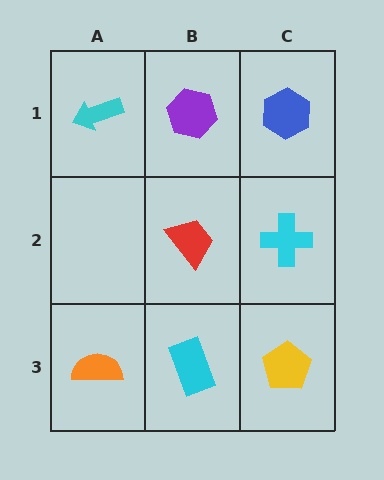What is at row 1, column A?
A cyan arrow.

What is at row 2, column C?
A cyan cross.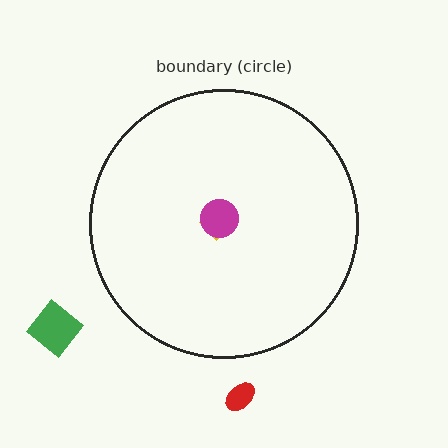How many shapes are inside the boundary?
2 inside, 2 outside.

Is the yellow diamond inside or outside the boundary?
Inside.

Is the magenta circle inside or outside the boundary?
Inside.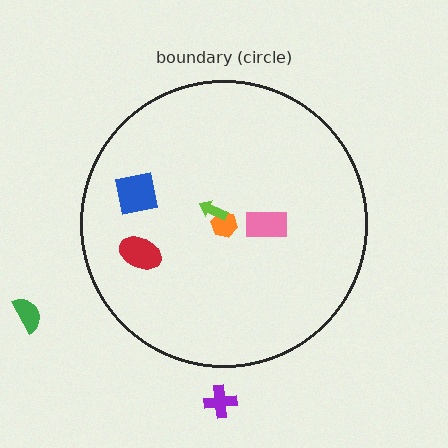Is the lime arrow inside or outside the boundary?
Inside.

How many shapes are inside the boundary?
5 inside, 2 outside.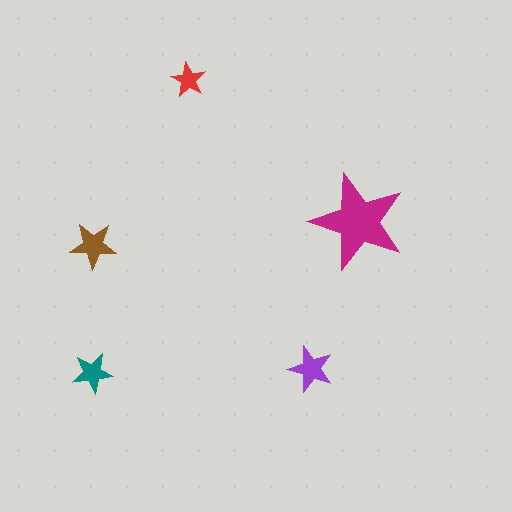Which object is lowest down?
The teal star is bottommost.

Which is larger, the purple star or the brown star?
The brown one.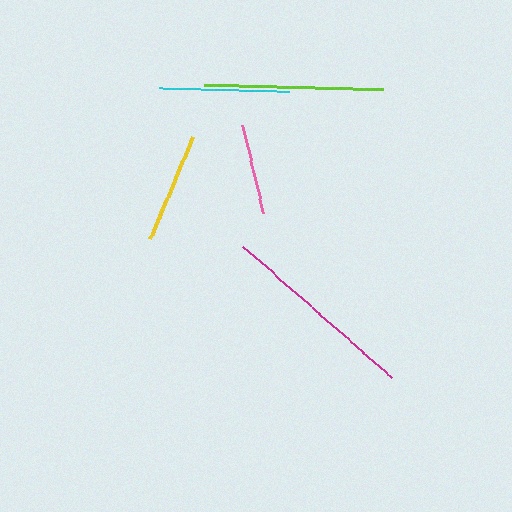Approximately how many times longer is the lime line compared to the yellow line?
The lime line is approximately 1.6 times the length of the yellow line.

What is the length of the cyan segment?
The cyan segment is approximately 130 pixels long.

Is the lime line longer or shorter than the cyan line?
The lime line is longer than the cyan line.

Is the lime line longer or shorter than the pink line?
The lime line is longer than the pink line.